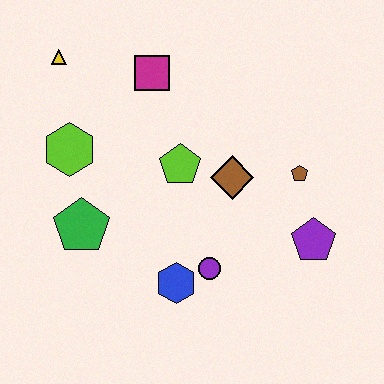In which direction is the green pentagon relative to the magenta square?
The green pentagon is below the magenta square.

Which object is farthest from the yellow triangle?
The purple pentagon is farthest from the yellow triangle.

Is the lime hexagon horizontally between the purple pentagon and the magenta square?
No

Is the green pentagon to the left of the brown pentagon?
Yes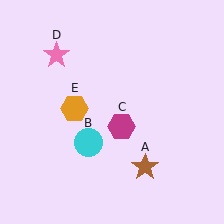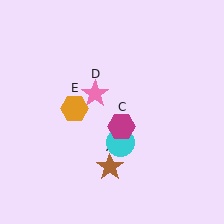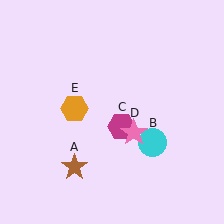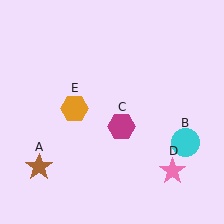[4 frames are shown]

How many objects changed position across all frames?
3 objects changed position: brown star (object A), cyan circle (object B), pink star (object D).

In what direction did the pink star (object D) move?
The pink star (object D) moved down and to the right.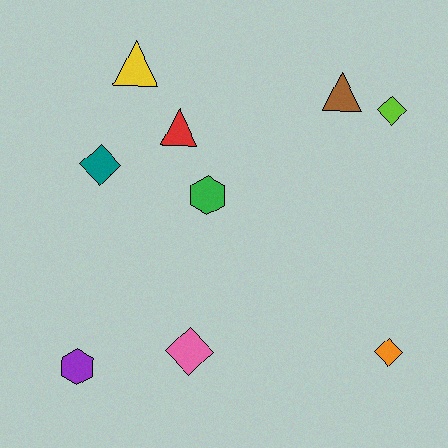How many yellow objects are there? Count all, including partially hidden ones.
There is 1 yellow object.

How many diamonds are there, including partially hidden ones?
There are 4 diamonds.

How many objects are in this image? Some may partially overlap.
There are 9 objects.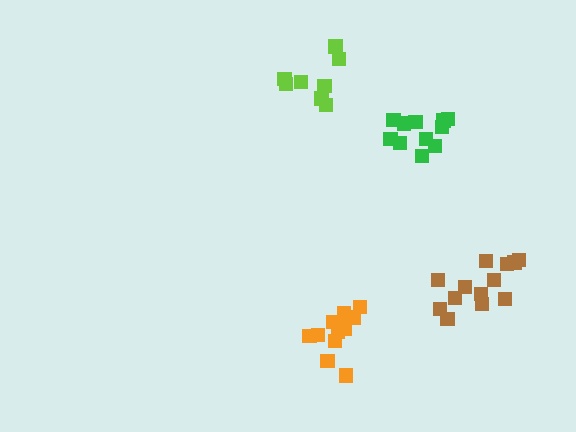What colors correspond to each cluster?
The clusters are colored: lime, orange, brown, green.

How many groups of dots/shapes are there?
There are 4 groups.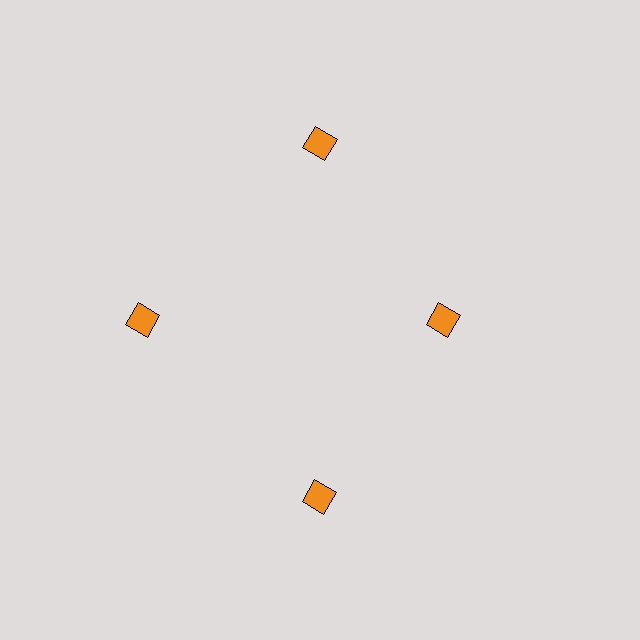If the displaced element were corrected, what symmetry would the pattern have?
It would have 4-fold rotational symmetry — the pattern would map onto itself every 90 degrees.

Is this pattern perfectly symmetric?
No. The 4 orange squares are arranged in a ring, but one element near the 3 o'clock position is pulled inward toward the center, breaking the 4-fold rotational symmetry.